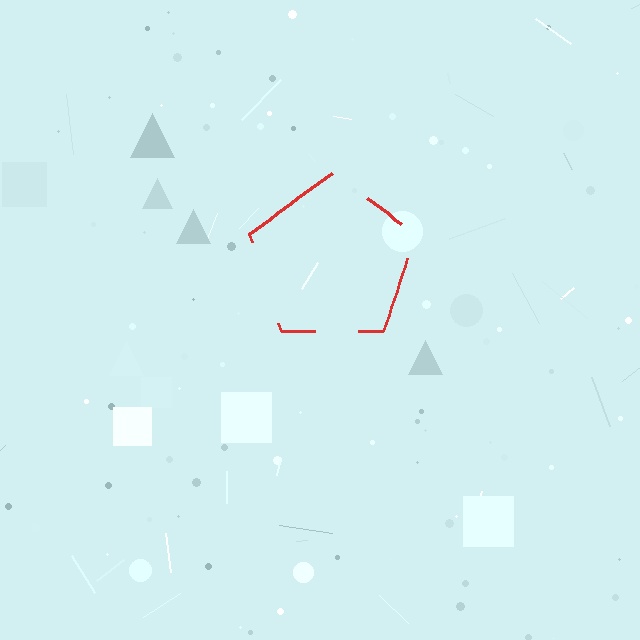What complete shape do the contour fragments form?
The contour fragments form a pentagon.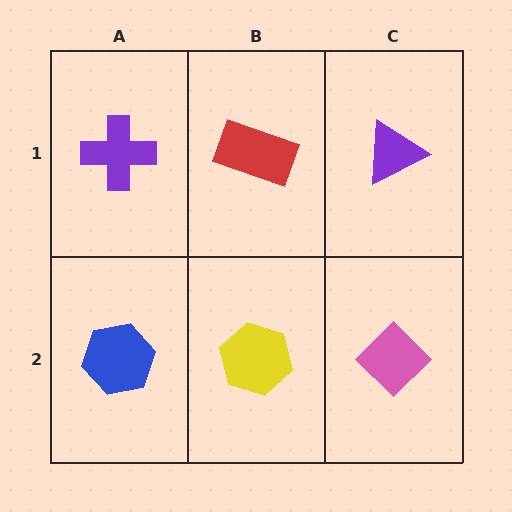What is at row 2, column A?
A blue hexagon.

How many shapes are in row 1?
3 shapes.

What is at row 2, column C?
A pink diamond.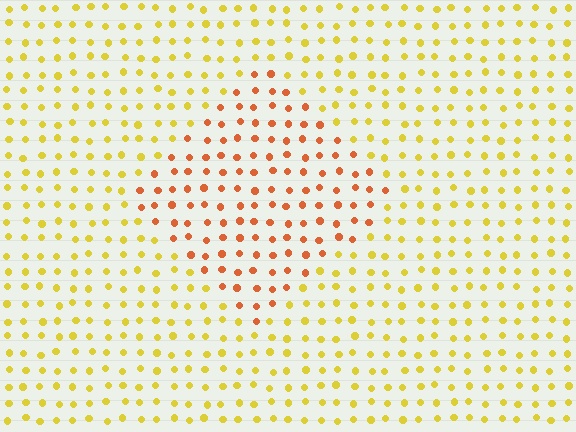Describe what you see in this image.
The image is filled with small yellow elements in a uniform arrangement. A diamond-shaped region is visible where the elements are tinted to a slightly different hue, forming a subtle color boundary.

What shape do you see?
I see a diamond.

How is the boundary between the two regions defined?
The boundary is defined purely by a slight shift in hue (about 39 degrees). Spacing, size, and orientation are identical on both sides.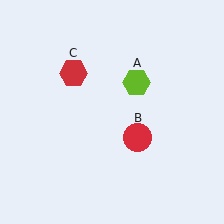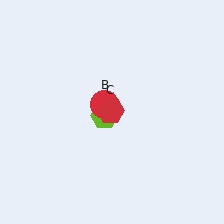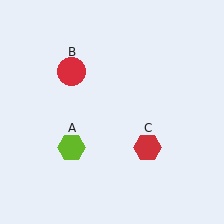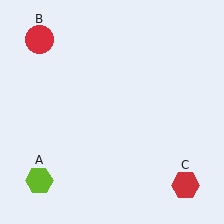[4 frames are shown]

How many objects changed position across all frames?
3 objects changed position: lime hexagon (object A), red circle (object B), red hexagon (object C).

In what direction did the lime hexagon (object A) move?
The lime hexagon (object A) moved down and to the left.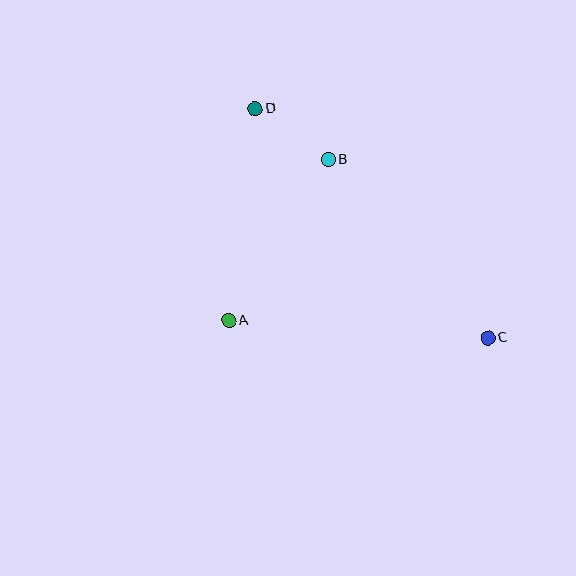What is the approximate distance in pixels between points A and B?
The distance between A and B is approximately 189 pixels.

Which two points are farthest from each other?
Points C and D are farthest from each other.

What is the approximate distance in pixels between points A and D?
The distance between A and D is approximately 214 pixels.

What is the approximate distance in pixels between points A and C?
The distance between A and C is approximately 260 pixels.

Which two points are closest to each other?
Points B and D are closest to each other.